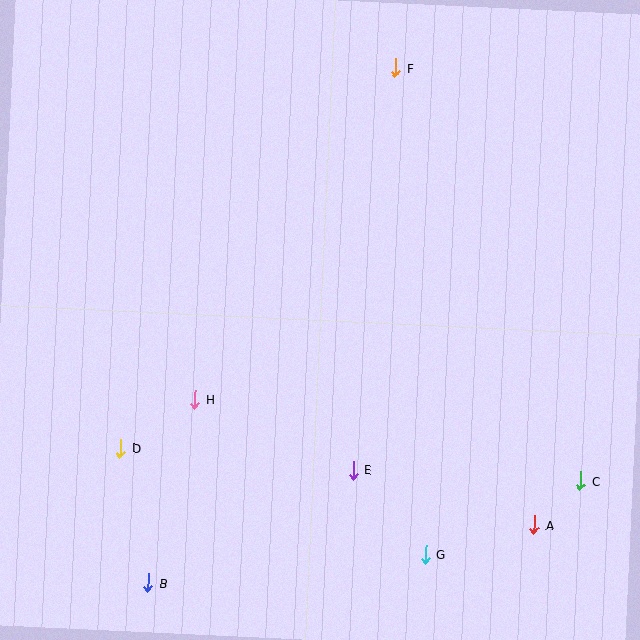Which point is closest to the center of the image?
Point H at (195, 399) is closest to the center.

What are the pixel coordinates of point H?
Point H is at (195, 399).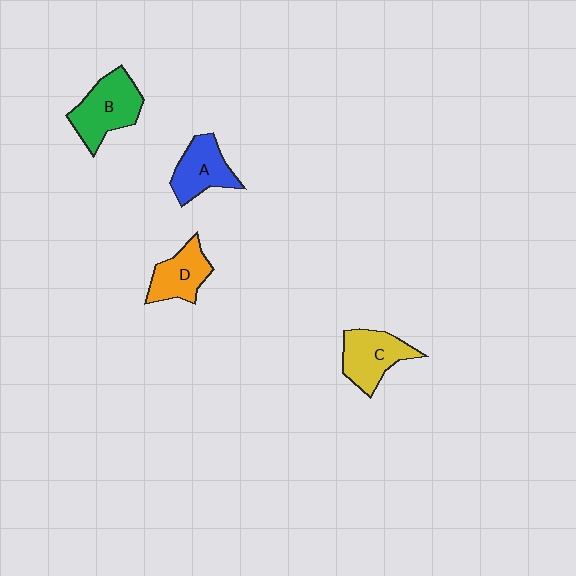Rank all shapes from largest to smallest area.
From largest to smallest: B (green), C (yellow), A (blue), D (orange).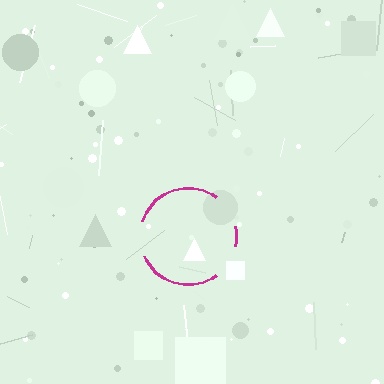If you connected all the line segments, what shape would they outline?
They would outline a circle.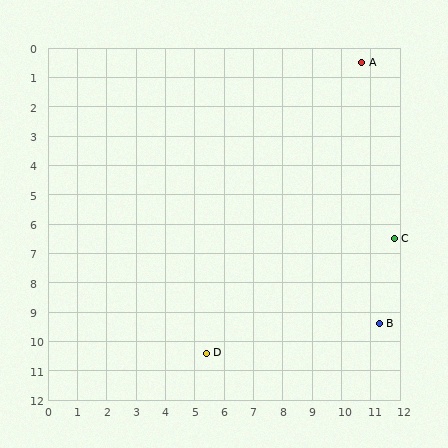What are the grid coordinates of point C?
Point C is at approximately (11.8, 6.5).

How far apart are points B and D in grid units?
Points B and D are about 6.0 grid units apart.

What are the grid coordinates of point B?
Point B is at approximately (11.3, 9.4).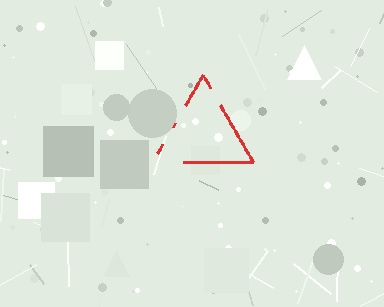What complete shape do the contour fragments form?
The contour fragments form a triangle.